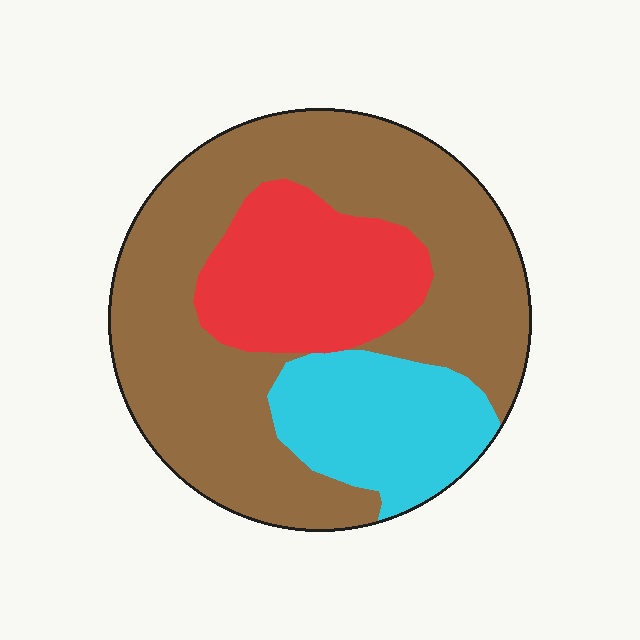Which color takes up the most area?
Brown, at roughly 60%.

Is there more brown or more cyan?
Brown.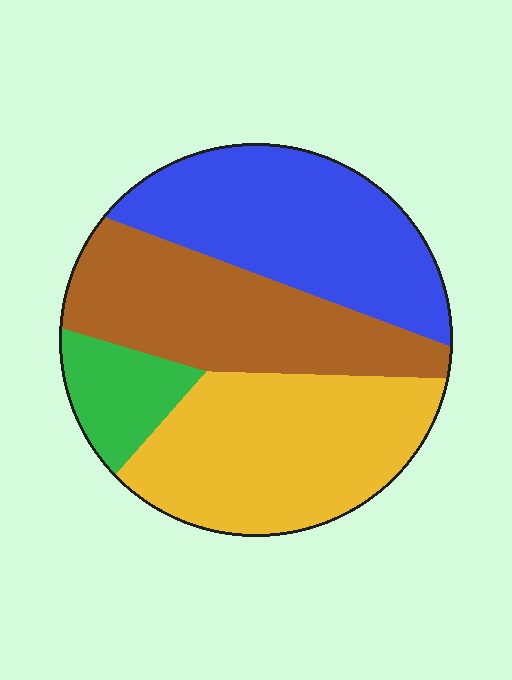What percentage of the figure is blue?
Blue takes up between a quarter and a half of the figure.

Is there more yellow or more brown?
Yellow.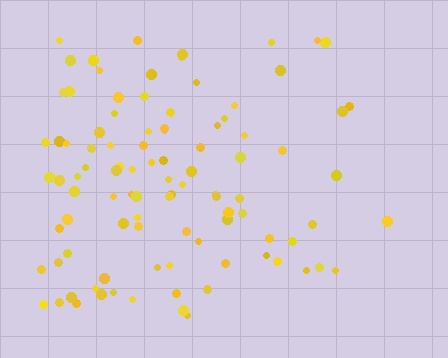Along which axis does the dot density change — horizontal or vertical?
Horizontal.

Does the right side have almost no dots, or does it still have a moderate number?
Still a moderate number, just noticeably fewer than the left.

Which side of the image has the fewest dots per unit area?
The right.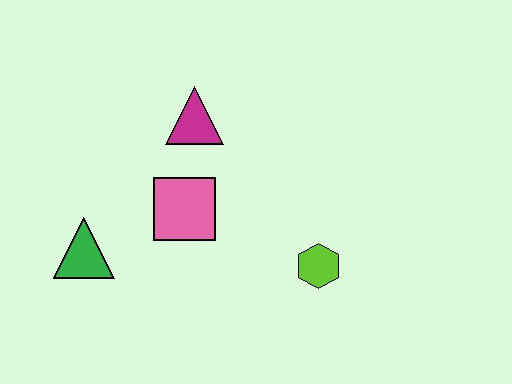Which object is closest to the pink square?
The magenta triangle is closest to the pink square.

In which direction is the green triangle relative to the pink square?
The green triangle is to the left of the pink square.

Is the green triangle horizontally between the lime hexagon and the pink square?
No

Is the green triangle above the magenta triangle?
No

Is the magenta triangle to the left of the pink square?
No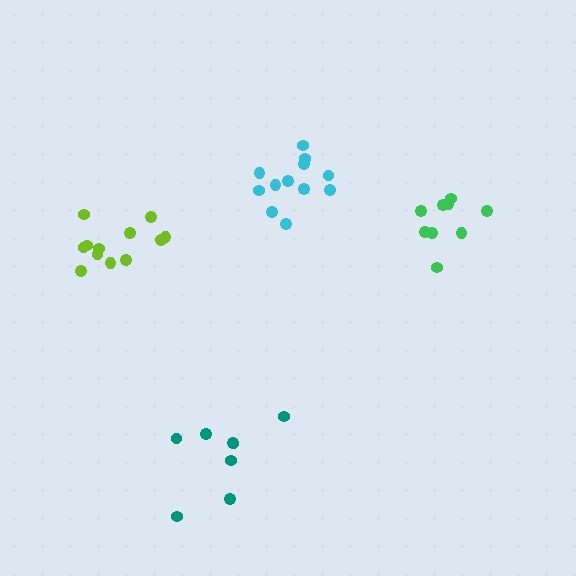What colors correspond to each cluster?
The clusters are colored: lime, teal, cyan, green.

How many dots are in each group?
Group 1: 12 dots, Group 2: 8 dots, Group 3: 12 dots, Group 4: 9 dots (41 total).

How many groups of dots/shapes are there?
There are 4 groups.